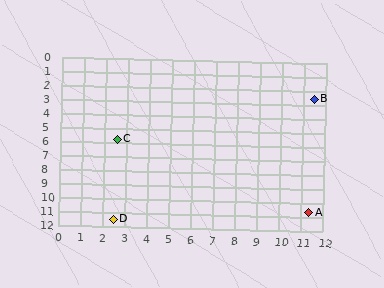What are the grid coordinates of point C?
Point C is at approximately (2.6, 5.8).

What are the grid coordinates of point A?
Point A is at approximately (11.4, 10.7).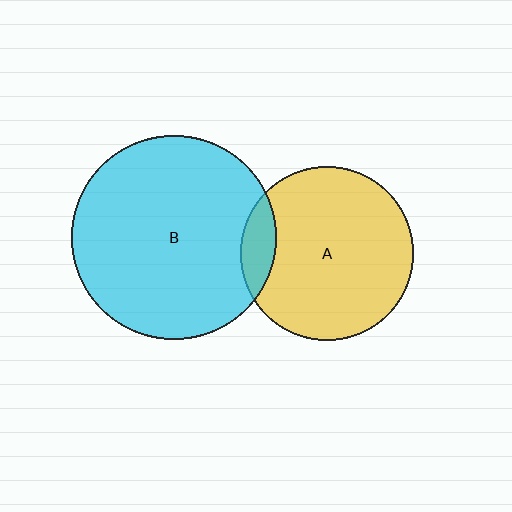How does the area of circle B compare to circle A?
Approximately 1.4 times.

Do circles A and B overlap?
Yes.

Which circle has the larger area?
Circle B (cyan).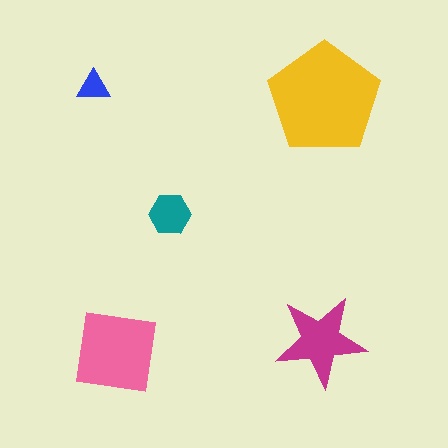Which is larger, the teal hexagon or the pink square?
The pink square.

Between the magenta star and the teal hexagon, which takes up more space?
The magenta star.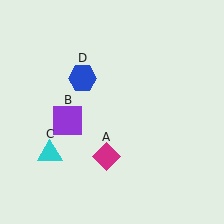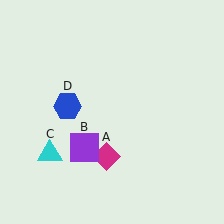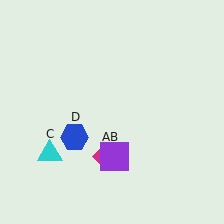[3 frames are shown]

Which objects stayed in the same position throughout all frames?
Magenta diamond (object A) and cyan triangle (object C) remained stationary.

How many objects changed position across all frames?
2 objects changed position: purple square (object B), blue hexagon (object D).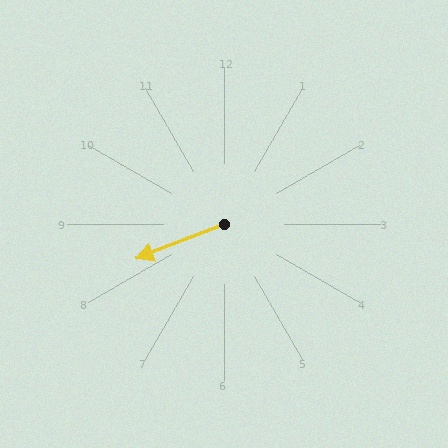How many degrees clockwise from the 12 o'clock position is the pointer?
Approximately 249 degrees.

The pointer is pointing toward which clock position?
Roughly 8 o'clock.